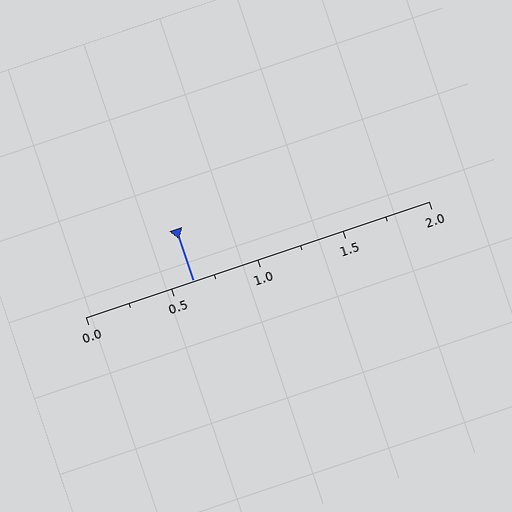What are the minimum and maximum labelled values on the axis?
The axis runs from 0.0 to 2.0.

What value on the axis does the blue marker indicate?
The marker indicates approximately 0.62.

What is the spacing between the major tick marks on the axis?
The major ticks are spaced 0.5 apart.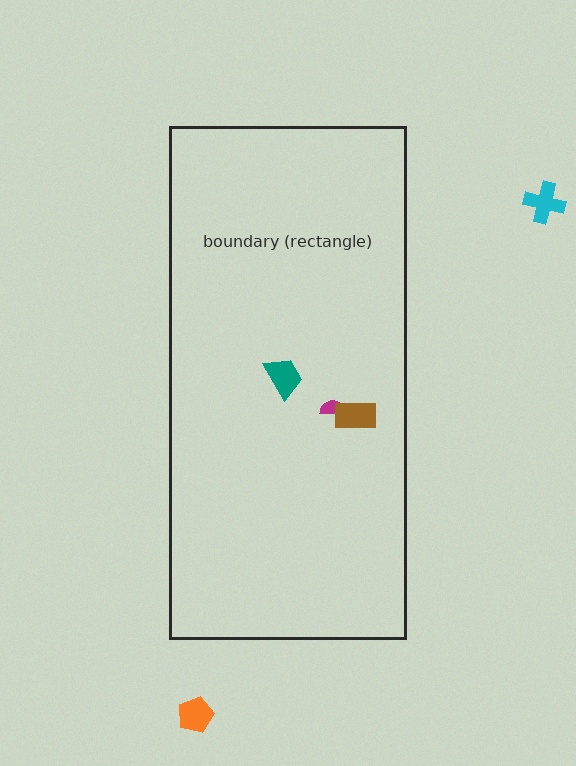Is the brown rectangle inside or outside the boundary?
Inside.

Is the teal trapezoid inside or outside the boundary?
Inside.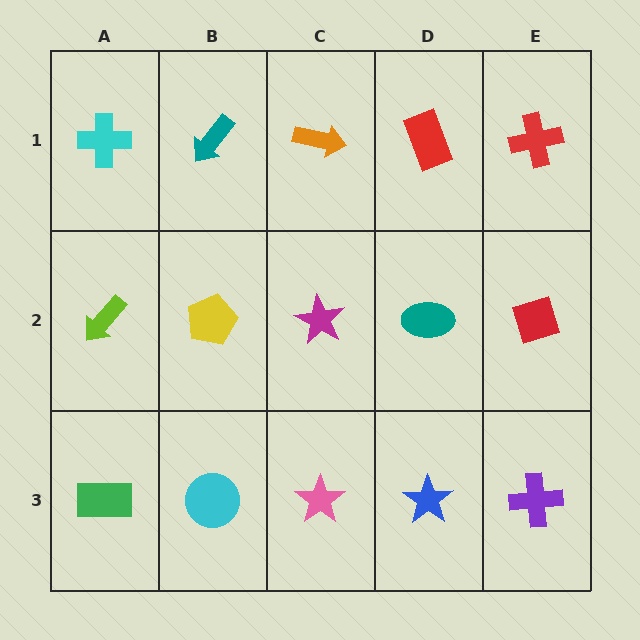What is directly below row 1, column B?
A yellow pentagon.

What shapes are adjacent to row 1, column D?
A teal ellipse (row 2, column D), an orange arrow (row 1, column C), a red cross (row 1, column E).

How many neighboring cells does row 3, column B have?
3.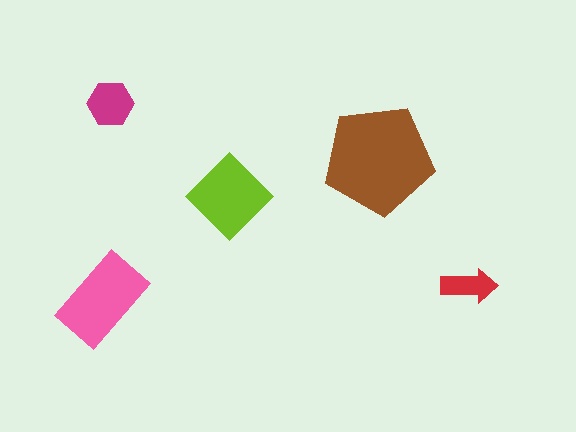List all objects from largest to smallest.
The brown pentagon, the pink rectangle, the lime diamond, the magenta hexagon, the red arrow.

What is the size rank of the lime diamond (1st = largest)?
3rd.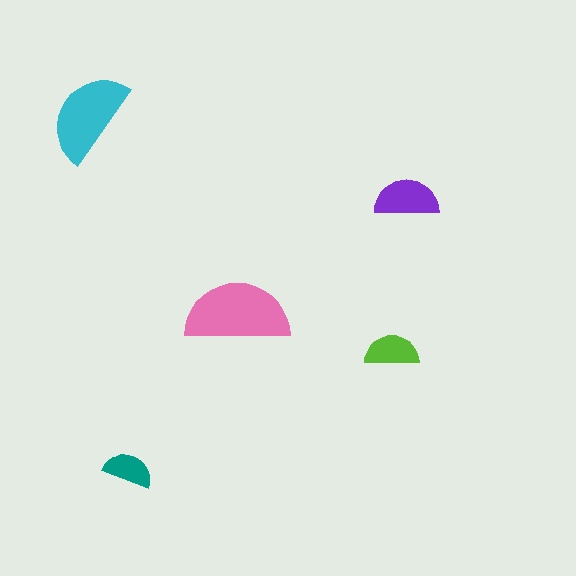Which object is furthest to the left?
The cyan semicircle is leftmost.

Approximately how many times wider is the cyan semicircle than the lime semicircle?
About 1.5 times wider.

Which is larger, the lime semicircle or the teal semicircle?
The lime one.